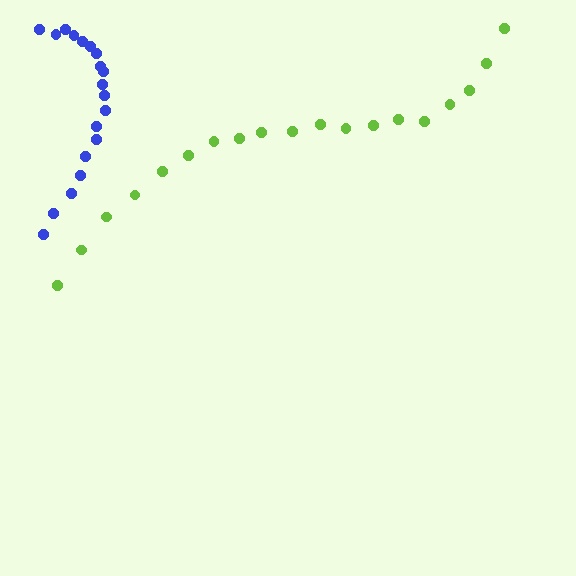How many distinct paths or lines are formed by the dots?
There are 2 distinct paths.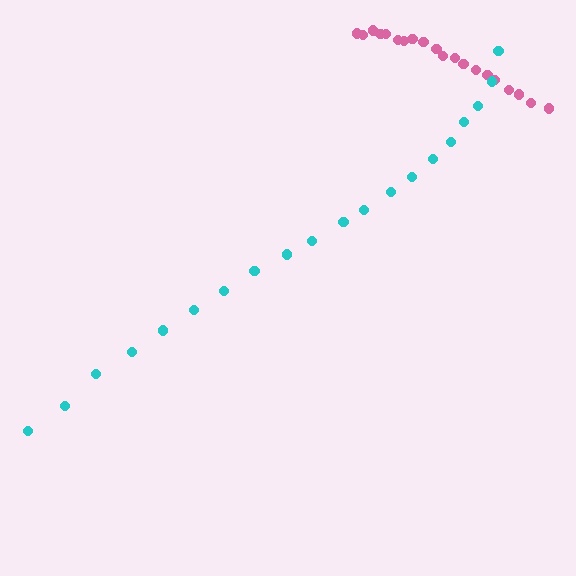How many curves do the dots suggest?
There are 2 distinct paths.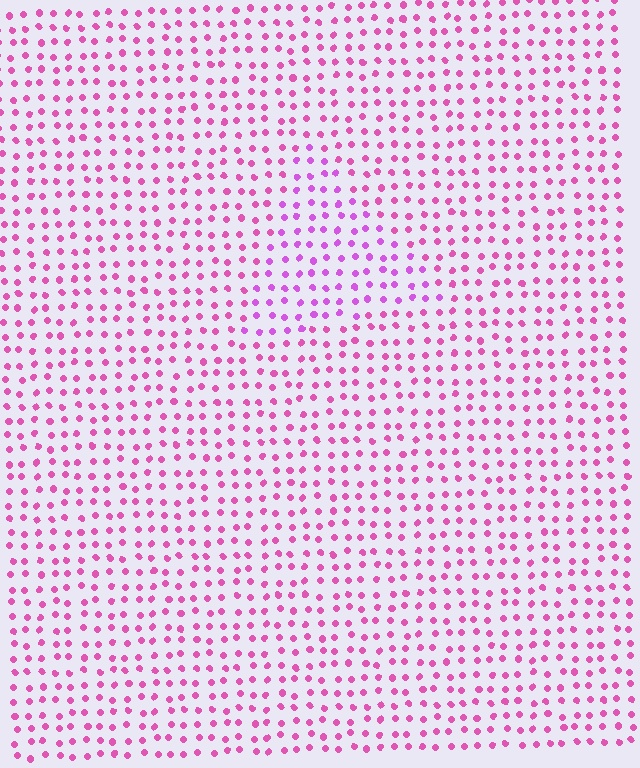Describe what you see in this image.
The image is filled with small pink elements in a uniform arrangement. A triangle-shaped region is visible where the elements are tinted to a slightly different hue, forming a subtle color boundary.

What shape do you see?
I see a triangle.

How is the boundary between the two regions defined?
The boundary is defined purely by a slight shift in hue (about 25 degrees). Spacing, size, and orientation are identical on both sides.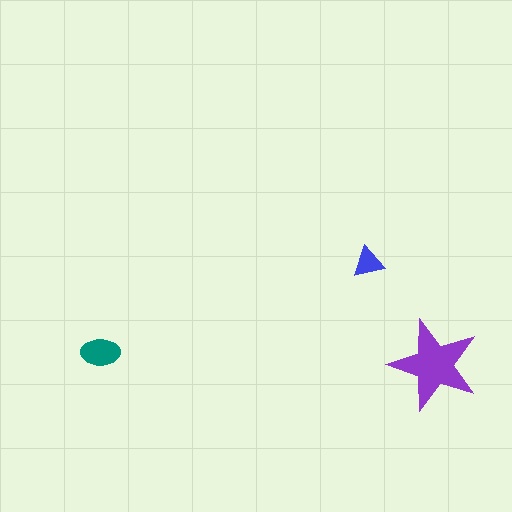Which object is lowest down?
The purple star is bottommost.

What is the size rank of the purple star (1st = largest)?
1st.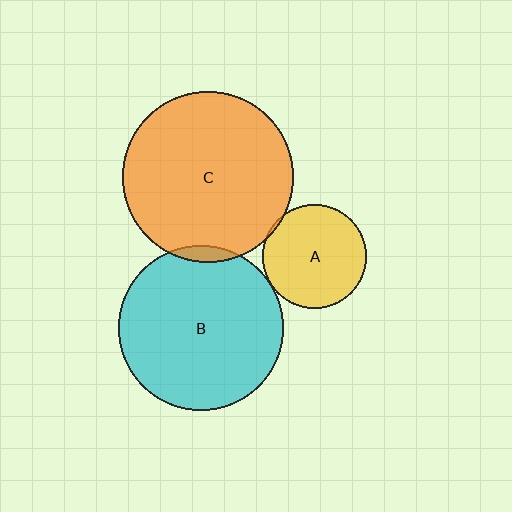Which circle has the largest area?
Circle C (orange).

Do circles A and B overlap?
Yes.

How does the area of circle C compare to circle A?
Approximately 2.7 times.